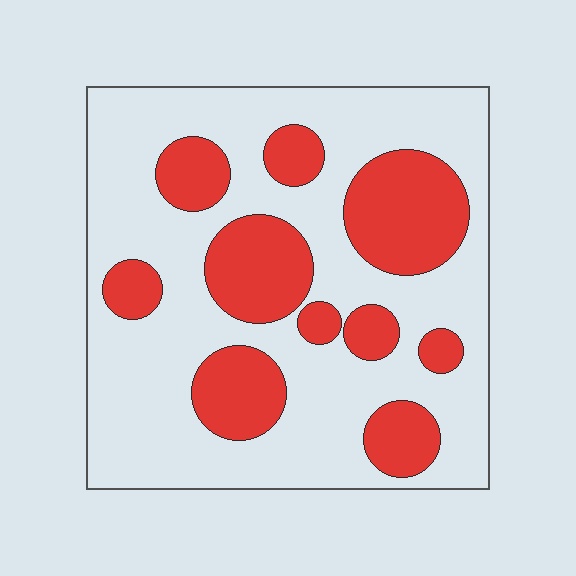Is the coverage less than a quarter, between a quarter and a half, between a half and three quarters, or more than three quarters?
Between a quarter and a half.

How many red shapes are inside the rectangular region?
10.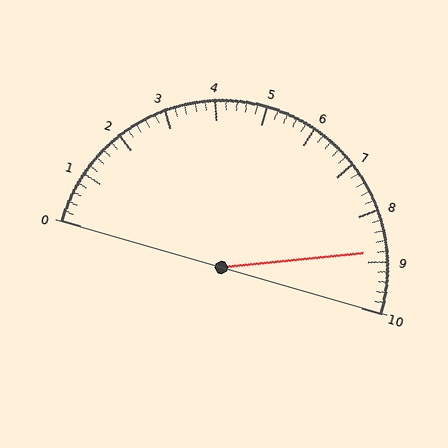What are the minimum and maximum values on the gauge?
The gauge ranges from 0 to 10.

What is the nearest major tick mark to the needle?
The nearest major tick mark is 9.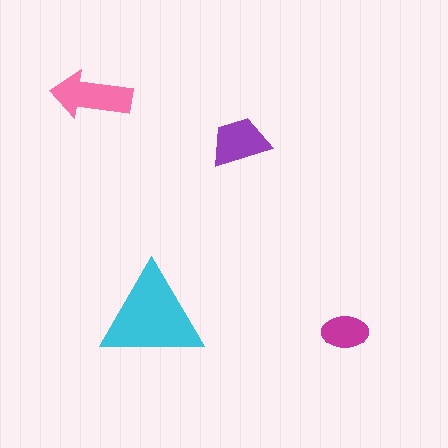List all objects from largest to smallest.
The cyan triangle, the pink arrow, the purple trapezoid, the magenta ellipse.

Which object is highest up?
The pink arrow is topmost.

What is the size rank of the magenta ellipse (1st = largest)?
4th.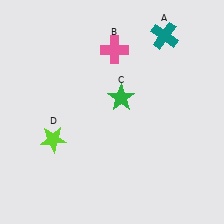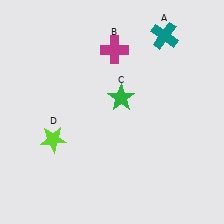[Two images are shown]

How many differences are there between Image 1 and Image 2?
There is 1 difference between the two images.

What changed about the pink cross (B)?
In Image 1, B is pink. In Image 2, it changed to magenta.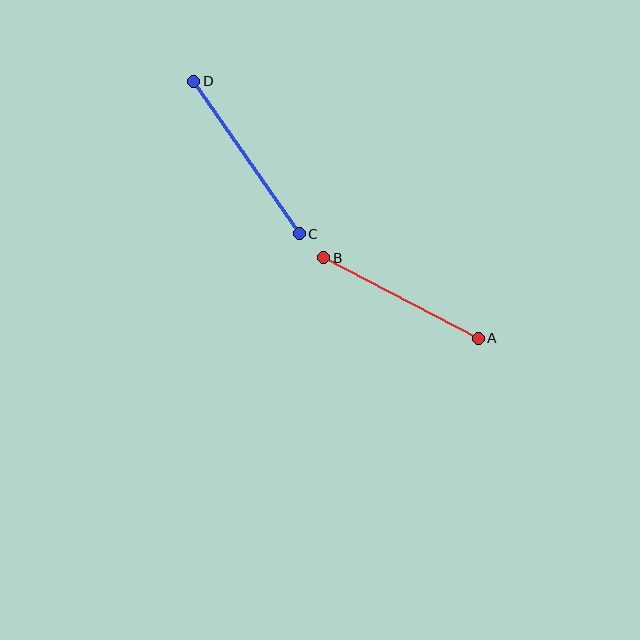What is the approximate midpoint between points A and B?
The midpoint is at approximately (401, 298) pixels.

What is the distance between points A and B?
The distance is approximately 174 pixels.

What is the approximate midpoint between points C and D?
The midpoint is at approximately (246, 157) pixels.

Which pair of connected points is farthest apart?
Points C and D are farthest apart.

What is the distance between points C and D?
The distance is approximately 185 pixels.